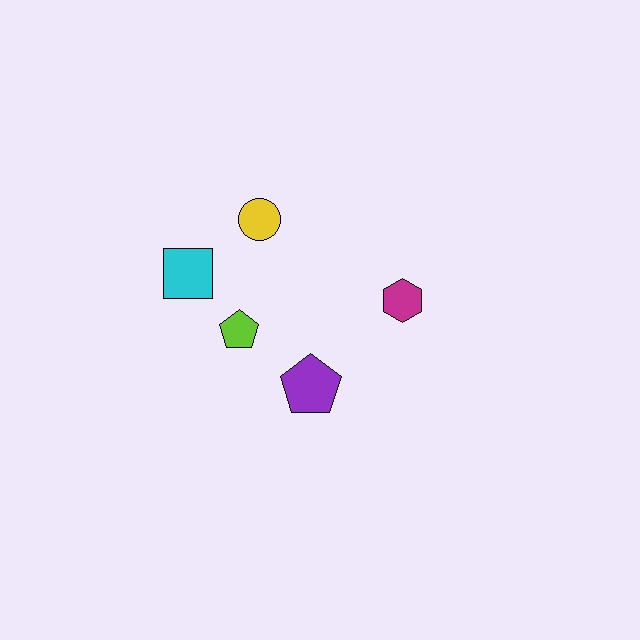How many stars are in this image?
There are no stars.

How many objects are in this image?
There are 5 objects.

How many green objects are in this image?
There are no green objects.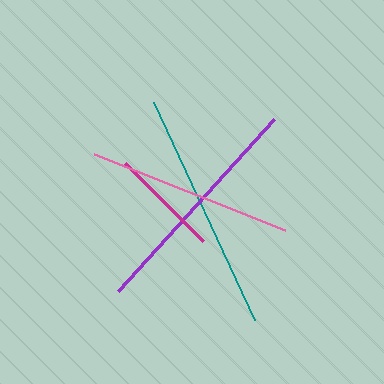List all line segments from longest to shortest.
From longest to shortest: teal, purple, pink, magenta.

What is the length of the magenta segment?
The magenta segment is approximately 111 pixels long.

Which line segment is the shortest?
The magenta line is the shortest at approximately 111 pixels.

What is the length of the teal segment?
The teal segment is approximately 240 pixels long.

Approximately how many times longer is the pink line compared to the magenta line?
The pink line is approximately 1.9 times the length of the magenta line.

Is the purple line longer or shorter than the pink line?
The purple line is longer than the pink line.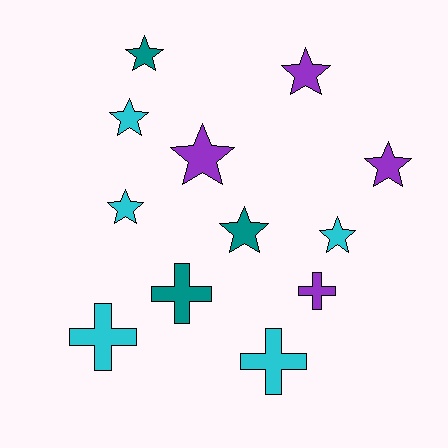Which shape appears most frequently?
Star, with 8 objects.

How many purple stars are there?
There are 3 purple stars.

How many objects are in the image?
There are 12 objects.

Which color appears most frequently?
Cyan, with 5 objects.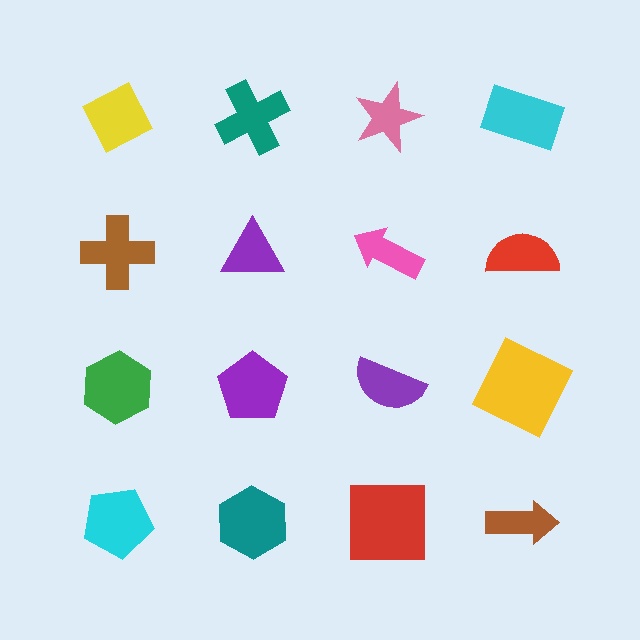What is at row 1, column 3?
A pink star.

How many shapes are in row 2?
4 shapes.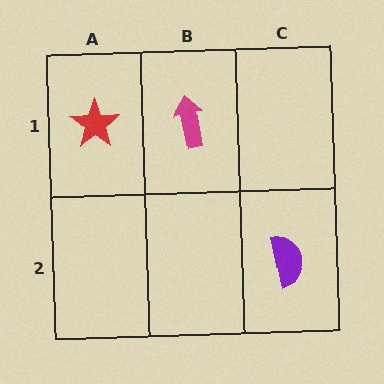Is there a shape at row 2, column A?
No, that cell is empty.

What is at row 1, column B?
A magenta arrow.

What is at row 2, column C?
A purple semicircle.